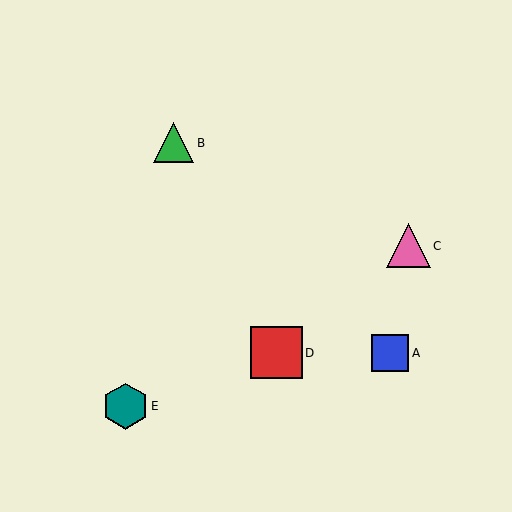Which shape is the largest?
The red square (labeled D) is the largest.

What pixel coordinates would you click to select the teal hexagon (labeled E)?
Click at (125, 406) to select the teal hexagon E.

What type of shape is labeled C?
Shape C is a pink triangle.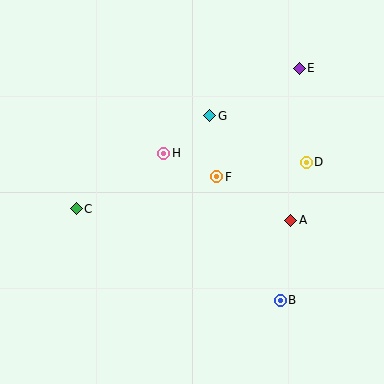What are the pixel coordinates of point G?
Point G is at (210, 116).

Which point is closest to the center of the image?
Point F at (217, 177) is closest to the center.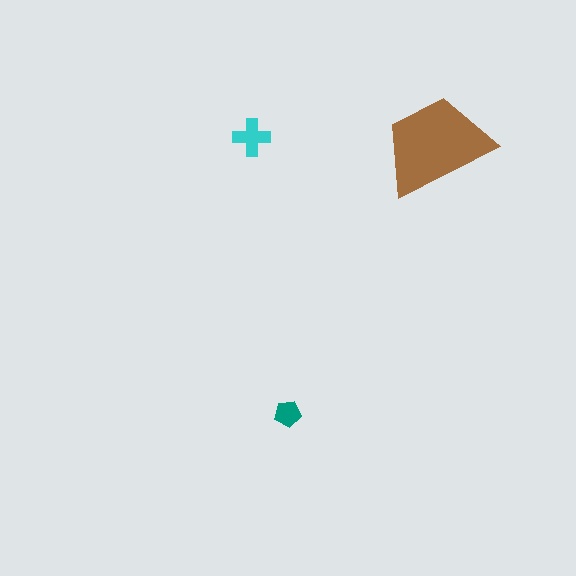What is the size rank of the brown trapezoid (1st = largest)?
1st.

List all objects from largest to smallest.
The brown trapezoid, the cyan cross, the teal pentagon.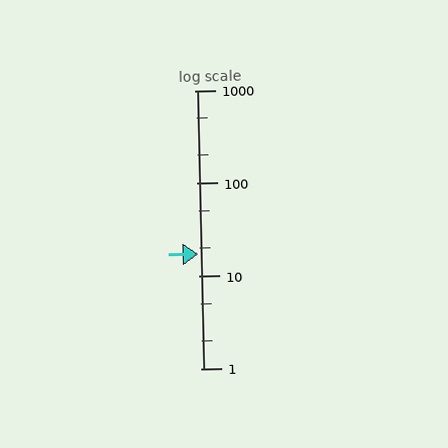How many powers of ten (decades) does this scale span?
The scale spans 3 decades, from 1 to 1000.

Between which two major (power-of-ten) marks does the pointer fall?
The pointer is between 10 and 100.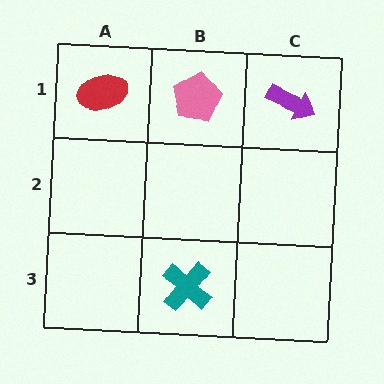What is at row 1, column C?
A purple arrow.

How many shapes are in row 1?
3 shapes.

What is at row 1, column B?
A pink pentagon.